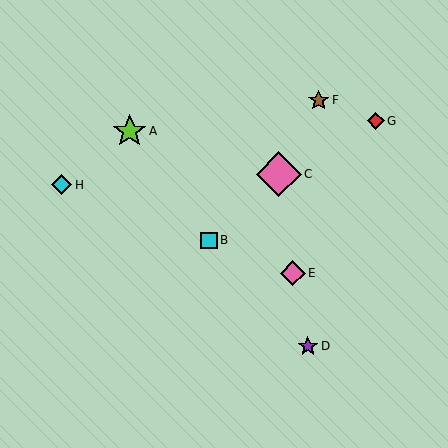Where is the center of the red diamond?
The center of the red diamond is at (376, 121).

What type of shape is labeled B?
Shape B is a cyan square.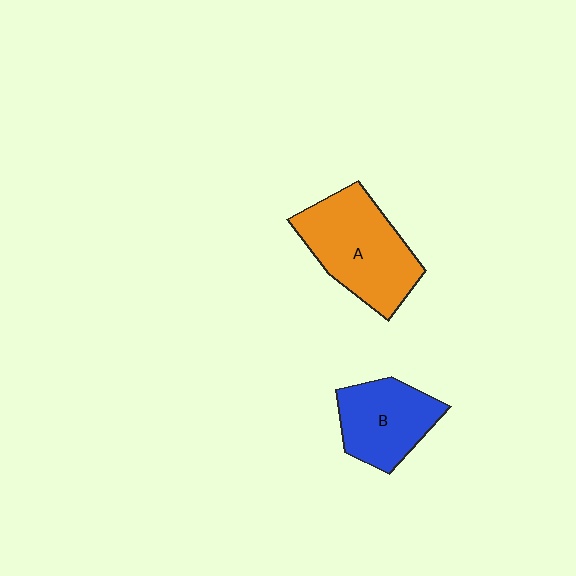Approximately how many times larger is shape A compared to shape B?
Approximately 1.4 times.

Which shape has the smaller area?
Shape B (blue).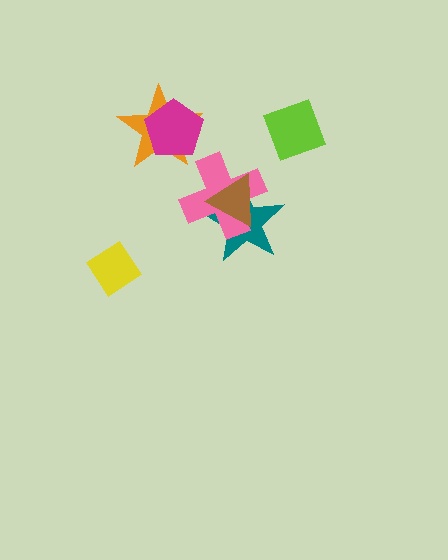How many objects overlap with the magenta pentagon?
1 object overlaps with the magenta pentagon.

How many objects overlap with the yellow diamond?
0 objects overlap with the yellow diamond.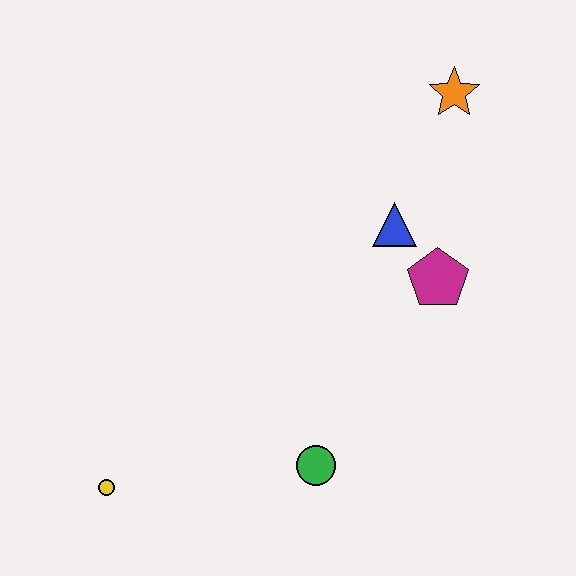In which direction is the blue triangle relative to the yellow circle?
The blue triangle is to the right of the yellow circle.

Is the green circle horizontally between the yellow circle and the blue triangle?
Yes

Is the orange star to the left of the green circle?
No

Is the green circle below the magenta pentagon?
Yes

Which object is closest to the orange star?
The blue triangle is closest to the orange star.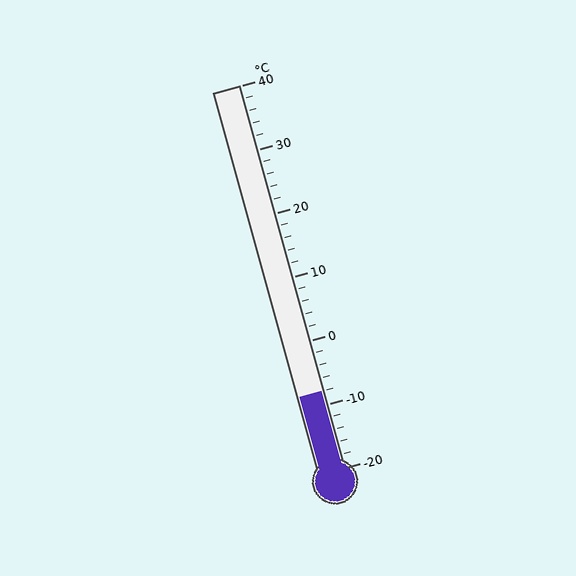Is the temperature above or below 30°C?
The temperature is below 30°C.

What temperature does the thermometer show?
The thermometer shows approximately -8°C.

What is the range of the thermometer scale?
The thermometer scale ranges from -20°C to 40°C.